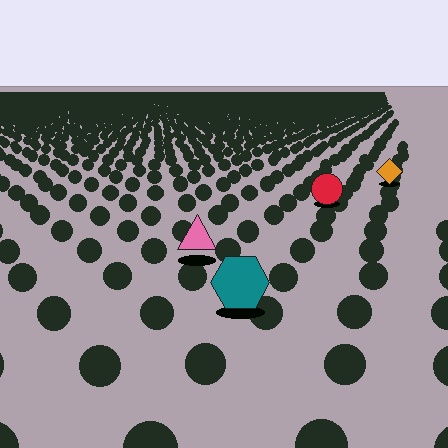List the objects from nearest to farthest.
From nearest to farthest: the teal hexagon, the pink triangle, the red circle, the orange diamond.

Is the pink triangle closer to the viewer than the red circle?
Yes. The pink triangle is closer — you can tell from the texture gradient: the ground texture is coarser near it.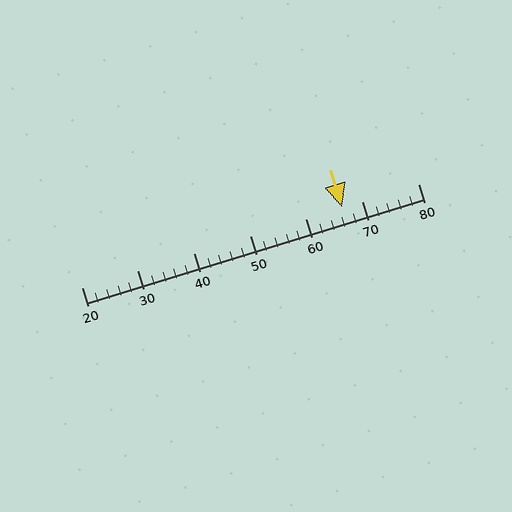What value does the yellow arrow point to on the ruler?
The yellow arrow points to approximately 66.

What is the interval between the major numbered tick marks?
The major tick marks are spaced 10 units apart.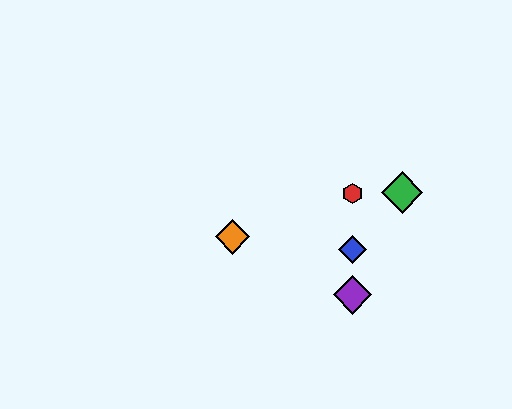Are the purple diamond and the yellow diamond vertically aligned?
Yes, both are at x≈352.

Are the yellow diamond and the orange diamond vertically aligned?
No, the yellow diamond is at x≈352 and the orange diamond is at x≈233.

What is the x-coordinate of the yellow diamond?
The yellow diamond is at x≈352.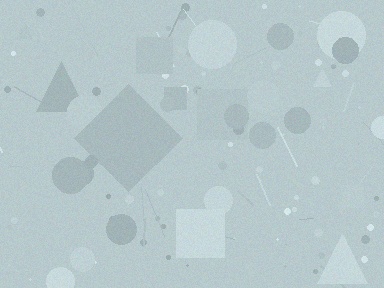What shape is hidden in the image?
A diamond is hidden in the image.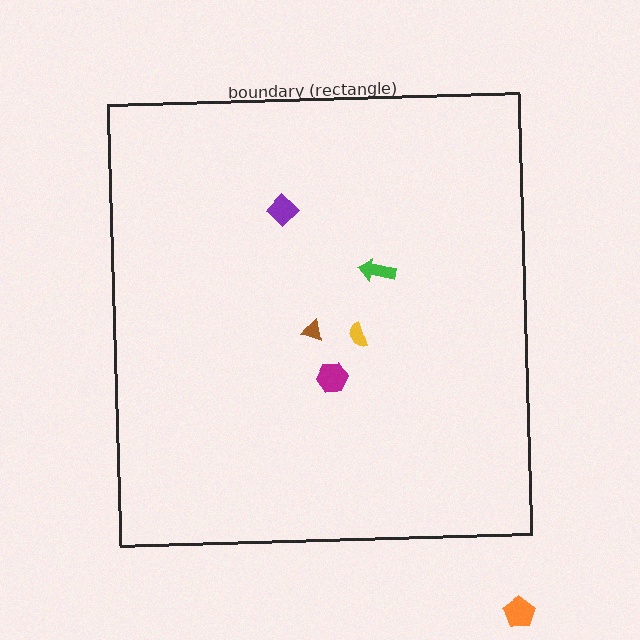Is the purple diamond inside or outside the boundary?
Inside.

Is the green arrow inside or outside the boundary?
Inside.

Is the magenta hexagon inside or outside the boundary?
Inside.